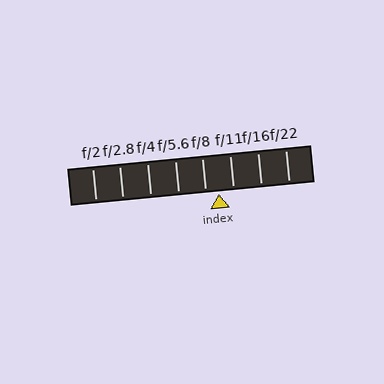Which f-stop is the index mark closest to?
The index mark is closest to f/8.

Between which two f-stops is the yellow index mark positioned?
The index mark is between f/8 and f/11.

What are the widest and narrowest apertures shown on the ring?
The widest aperture shown is f/2 and the narrowest is f/22.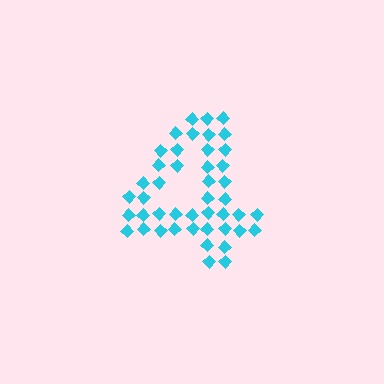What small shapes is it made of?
It is made of small diamonds.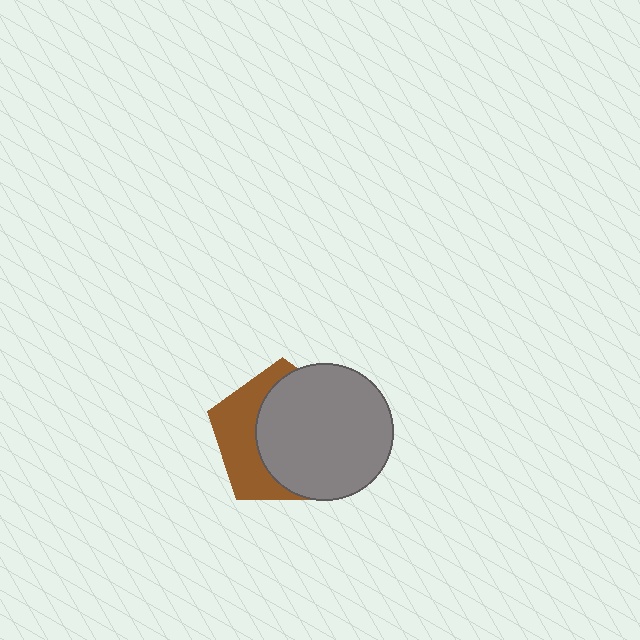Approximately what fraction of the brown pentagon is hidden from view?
Roughly 62% of the brown pentagon is hidden behind the gray circle.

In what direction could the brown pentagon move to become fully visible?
The brown pentagon could move left. That would shift it out from behind the gray circle entirely.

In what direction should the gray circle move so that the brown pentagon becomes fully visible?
The gray circle should move right. That is the shortest direction to clear the overlap and leave the brown pentagon fully visible.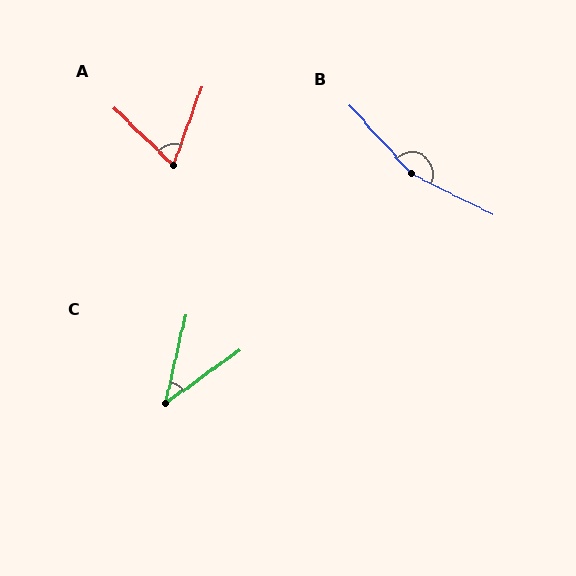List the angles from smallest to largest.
C (42°), A (66°), B (158°).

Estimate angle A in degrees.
Approximately 66 degrees.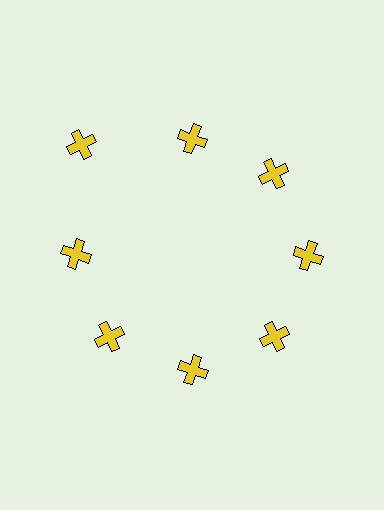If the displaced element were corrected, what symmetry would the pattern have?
It would have 8-fold rotational symmetry — the pattern would map onto itself every 45 degrees.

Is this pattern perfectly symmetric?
No. The 8 yellow crosses are arranged in a ring, but one element near the 10 o'clock position is pushed outward from the center, breaking the 8-fold rotational symmetry.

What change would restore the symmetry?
The symmetry would be restored by moving it inward, back onto the ring so that all 8 crosses sit at equal angles and equal distance from the center.